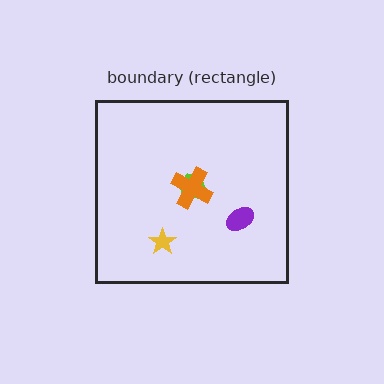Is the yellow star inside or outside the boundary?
Inside.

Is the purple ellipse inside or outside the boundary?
Inside.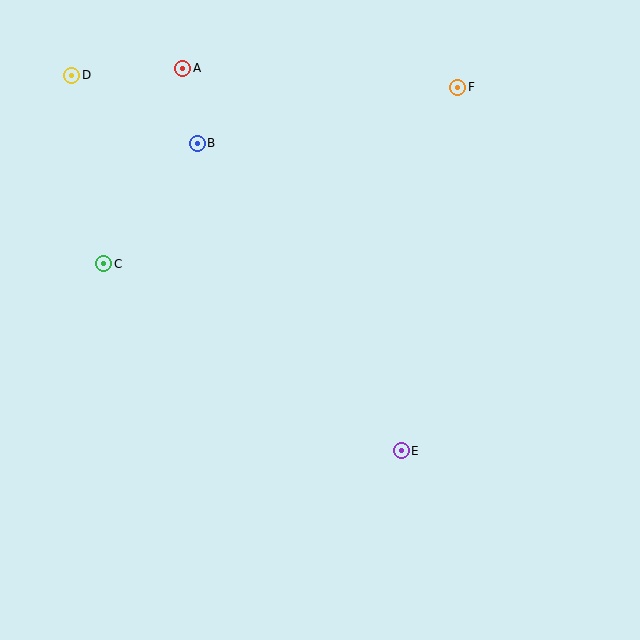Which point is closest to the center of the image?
Point E at (401, 451) is closest to the center.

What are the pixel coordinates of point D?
Point D is at (72, 75).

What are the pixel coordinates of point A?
Point A is at (183, 68).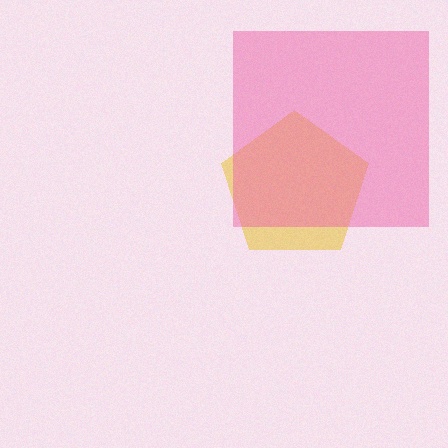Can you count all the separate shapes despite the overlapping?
Yes, there are 2 separate shapes.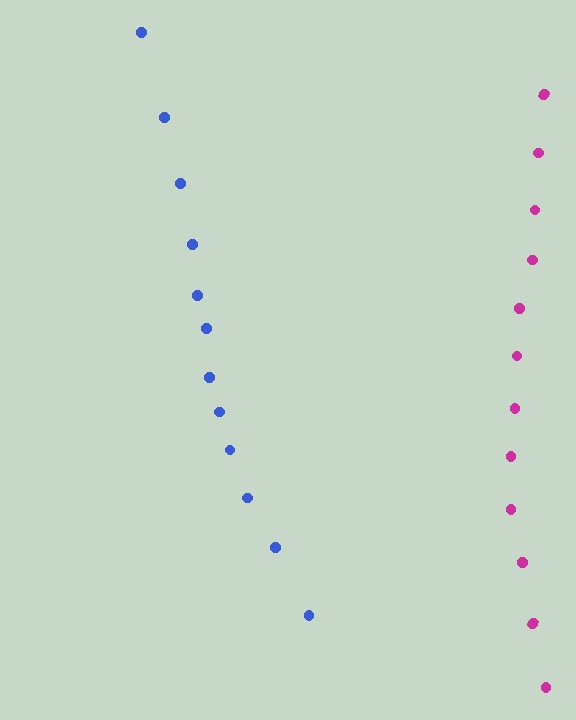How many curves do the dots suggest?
There are 2 distinct paths.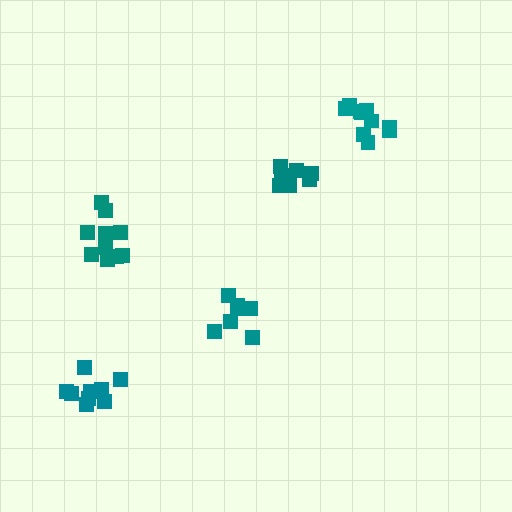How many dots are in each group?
Group 1: 7 dots, Group 2: 10 dots, Group 3: 10 dots, Group 4: 7 dots, Group 5: 10 dots (44 total).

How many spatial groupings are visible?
There are 5 spatial groupings.